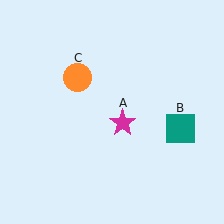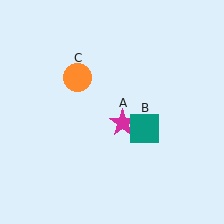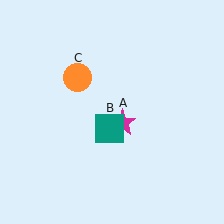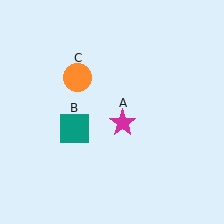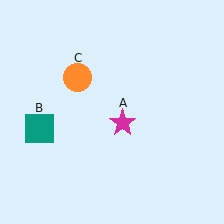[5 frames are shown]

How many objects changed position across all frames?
1 object changed position: teal square (object B).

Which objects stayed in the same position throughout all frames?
Magenta star (object A) and orange circle (object C) remained stationary.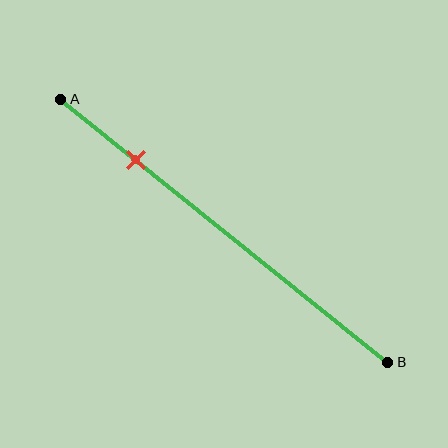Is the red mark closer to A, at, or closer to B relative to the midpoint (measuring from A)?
The red mark is closer to point A than the midpoint of segment AB.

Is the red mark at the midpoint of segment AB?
No, the mark is at about 25% from A, not at the 50% midpoint.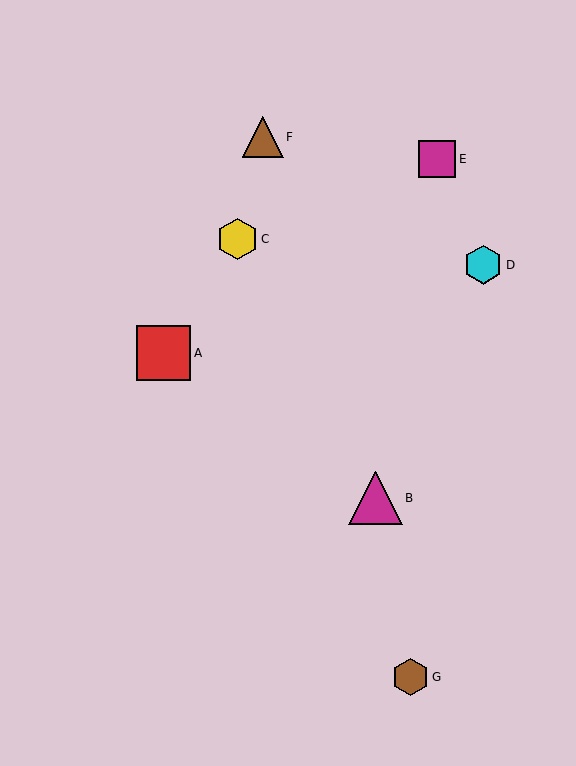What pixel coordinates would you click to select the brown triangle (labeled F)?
Click at (263, 137) to select the brown triangle F.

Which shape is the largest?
The red square (labeled A) is the largest.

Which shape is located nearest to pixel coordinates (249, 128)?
The brown triangle (labeled F) at (263, 137) is nearest to that location.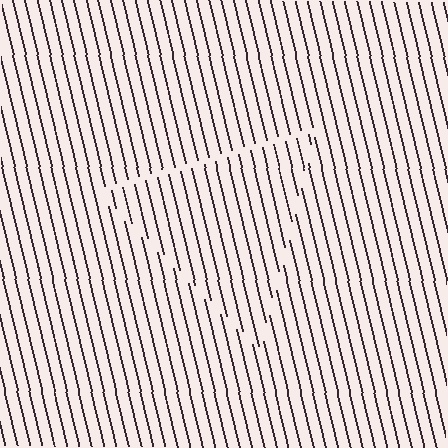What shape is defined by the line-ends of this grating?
An illusory triangle. The interior of the shape contains the same grating, shifted by half a period — the contour is defined by the phase discontinuity where line-ends from the inner and outer gratings abut.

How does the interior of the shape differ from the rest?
The interior of the shape contains the same grating, shifted by half a period — the contour is defined by the phase discontinuity where line-ends from the inner and outer gratings abut.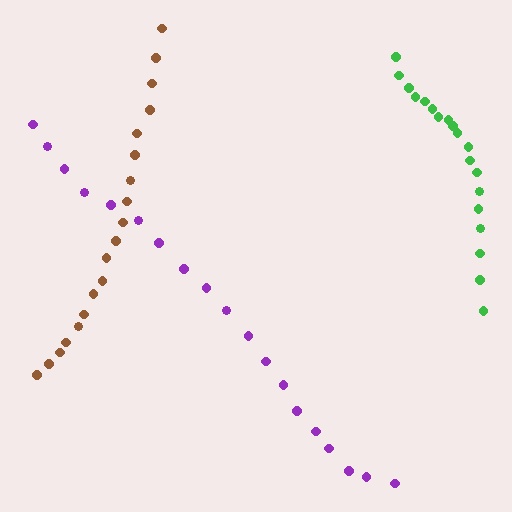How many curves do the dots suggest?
There are 3 distinct paths.